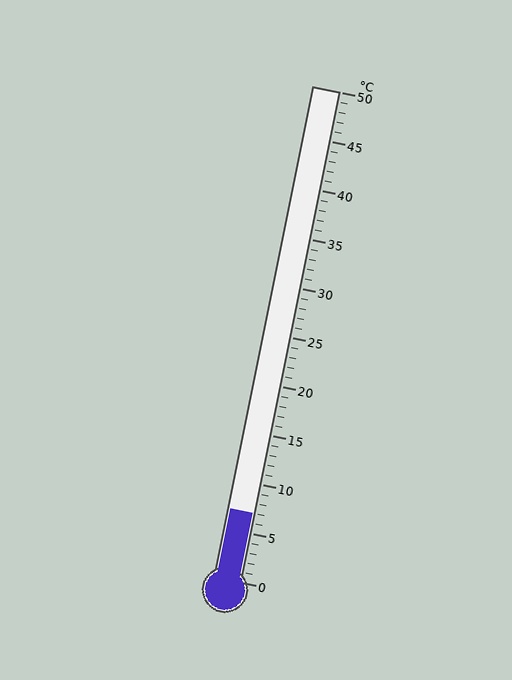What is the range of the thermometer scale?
The thermometer scale ranges from 0°C to 50°C.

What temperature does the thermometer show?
The thermometer shows approximately 7°C.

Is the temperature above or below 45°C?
The temperature is below 45°C.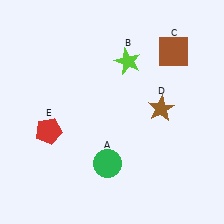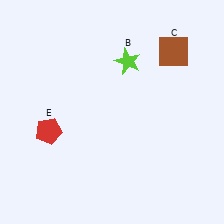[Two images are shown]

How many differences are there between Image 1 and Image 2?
There are 2 differences between the two images.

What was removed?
The brown star (D), the green circle (A) were removed in Image 2.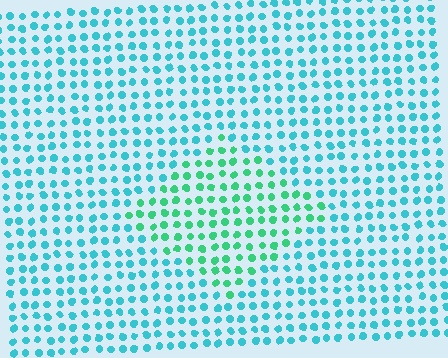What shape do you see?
I see a diamond.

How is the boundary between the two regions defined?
The boundary is defined purely by a slight shift in hue (about 37 degrees). Spacing, size, and orientation are identical on both sides.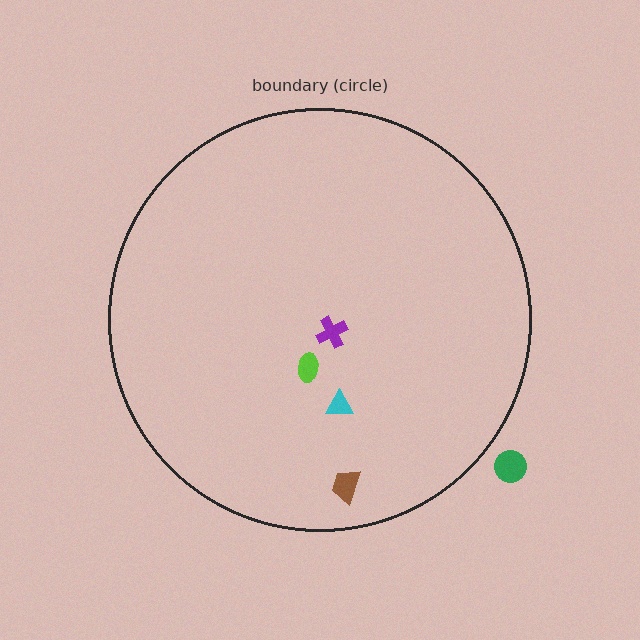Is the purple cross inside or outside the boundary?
Inside.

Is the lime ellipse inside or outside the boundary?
Inside.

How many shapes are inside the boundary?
4 inside, 1 outside.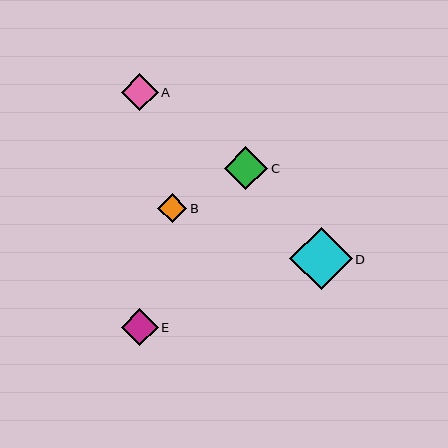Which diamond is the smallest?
Diamond B is the smallest with a size of approximately 29 pixels.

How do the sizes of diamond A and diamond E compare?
Diamond A and diamond E are approximately the same size.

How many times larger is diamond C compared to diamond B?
Diamond C is approximately 1.5 times the size of diamond B.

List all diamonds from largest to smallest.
From largest to smallest: D, C, A, E, B.